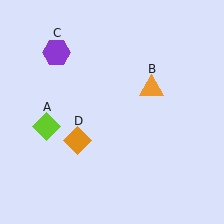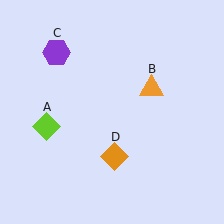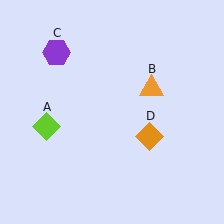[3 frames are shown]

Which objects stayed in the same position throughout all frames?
Lime diamond (object A) and orange triangle (object B) and purple hexagon (object C) remained stationary.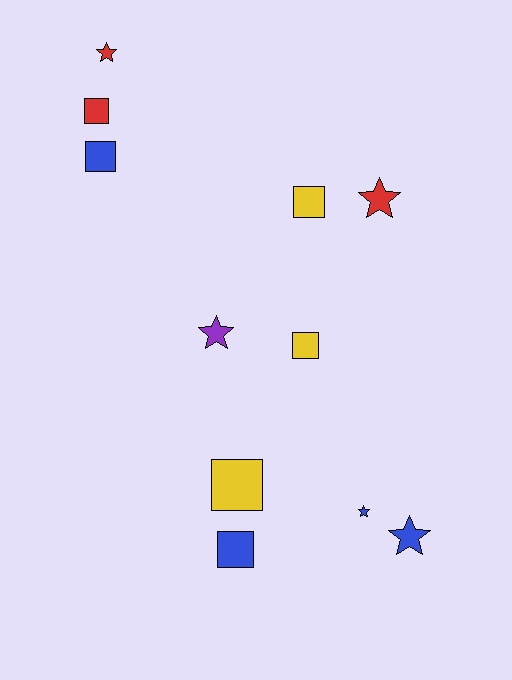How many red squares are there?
There is 1 red square.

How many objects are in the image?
There are 11 objects.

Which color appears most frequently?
Blue, with 4 objects.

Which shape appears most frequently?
Square, with 6 objects.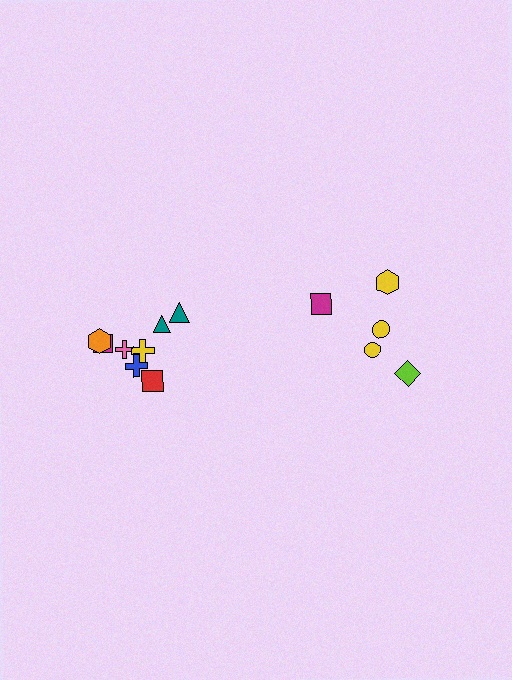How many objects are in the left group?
There are 8 objects.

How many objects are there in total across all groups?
There are 13 objects.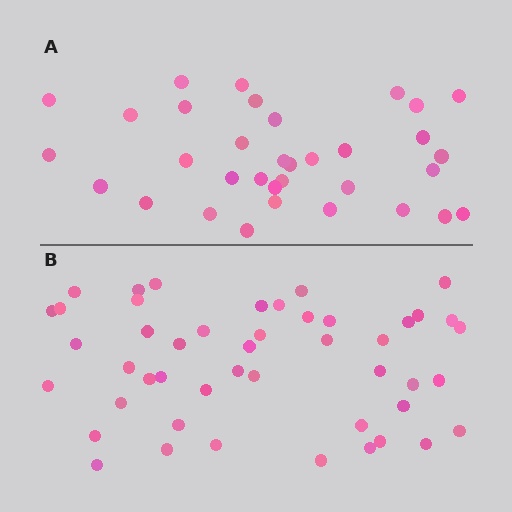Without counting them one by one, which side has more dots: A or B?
Region B (the bottom region) has more dots.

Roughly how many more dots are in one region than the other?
Region B has approximately 15 more dots than region A.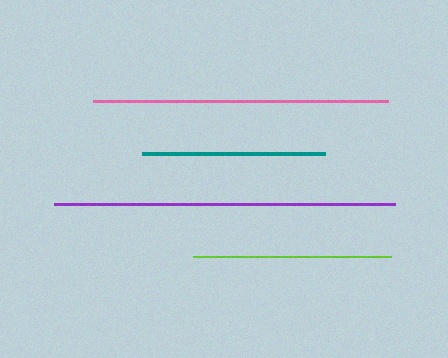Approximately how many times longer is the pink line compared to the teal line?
The pink line is approximately 1.6 times the length of the teal line.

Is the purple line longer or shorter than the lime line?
The purple line is longer than the lime line.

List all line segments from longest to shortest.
From longest to shortest: purple, pink, lime, teal.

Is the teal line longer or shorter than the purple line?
The purple line is longer than the teal line.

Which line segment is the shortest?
The teal line is the shortest at approximately 184 pixels.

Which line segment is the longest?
The purple line is the longest at approximately 341 pixels.